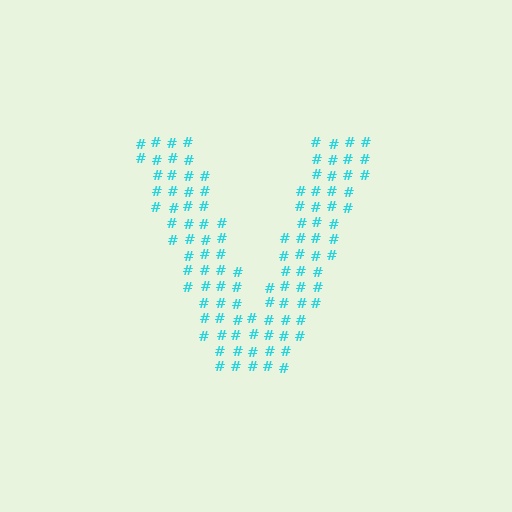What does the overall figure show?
The overall figure shows the letter V.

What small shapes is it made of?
It is made of small hash symbols.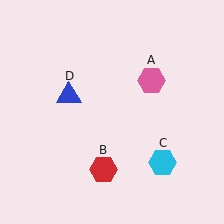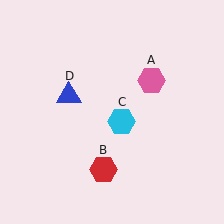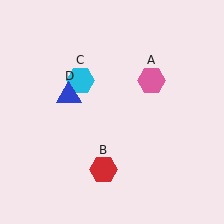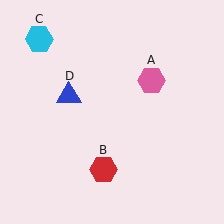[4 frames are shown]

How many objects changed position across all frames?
1 object changed position: cyan hexagon (object C).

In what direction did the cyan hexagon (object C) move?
The cyan hexagon (object C) moved up and to the left.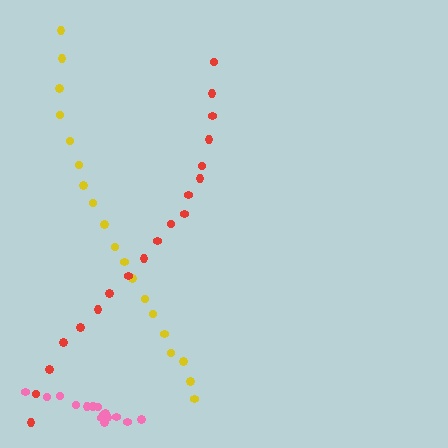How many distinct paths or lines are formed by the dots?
There are 3 distinct paths.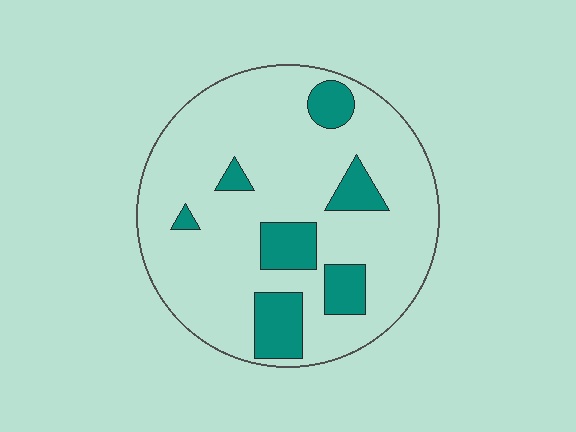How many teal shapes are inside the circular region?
7.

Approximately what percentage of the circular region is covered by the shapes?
Approximately 20%.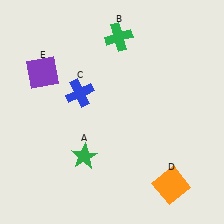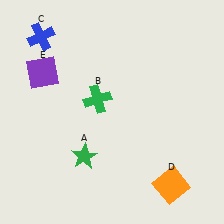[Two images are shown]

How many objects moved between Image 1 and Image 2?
2 objects moved between the two images.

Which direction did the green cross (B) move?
The green cross (B) moved down.